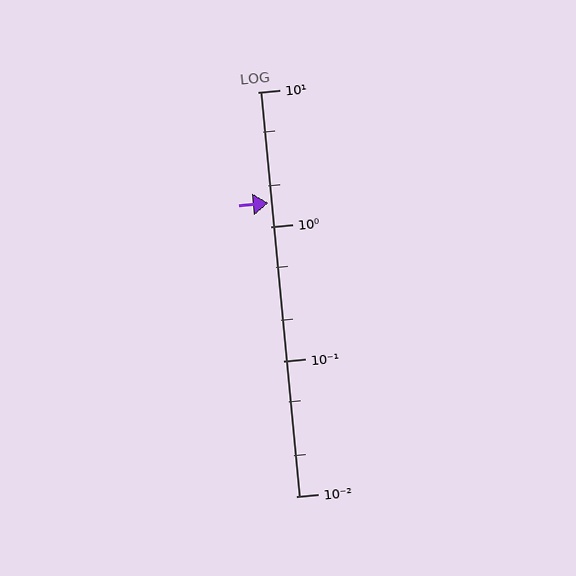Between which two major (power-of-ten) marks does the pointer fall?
The pointer is between 1 and 10.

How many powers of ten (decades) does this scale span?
The scale spans 3 decades, from 0.01 to 10.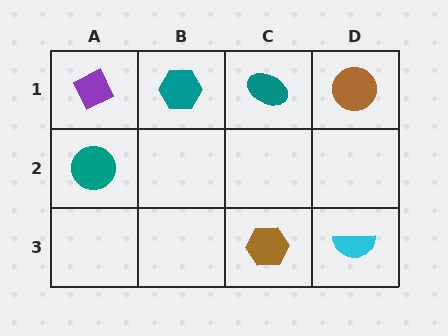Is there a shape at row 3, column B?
No, that cell is empty.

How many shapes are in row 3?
2 shapes.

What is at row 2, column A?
A teal circle.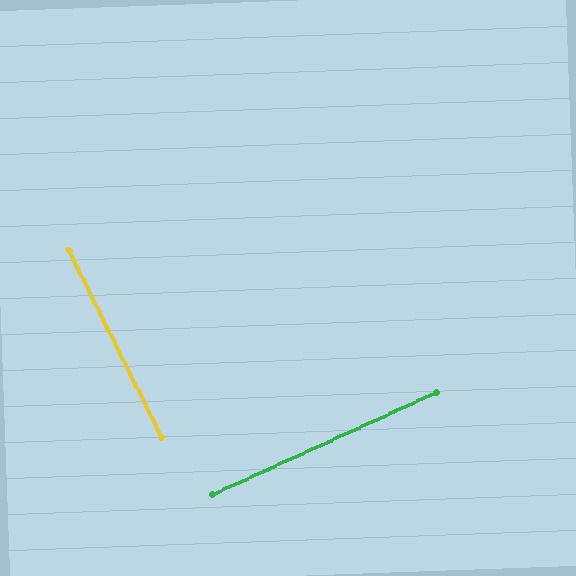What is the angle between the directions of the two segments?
Approximately 88 degrees.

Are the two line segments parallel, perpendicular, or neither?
Perpendicular — they meet at approximately 88°.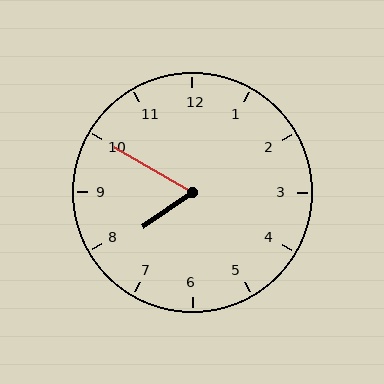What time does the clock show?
7:50.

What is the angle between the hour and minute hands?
Approximately 65 degrees.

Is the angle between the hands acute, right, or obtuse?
It is acute.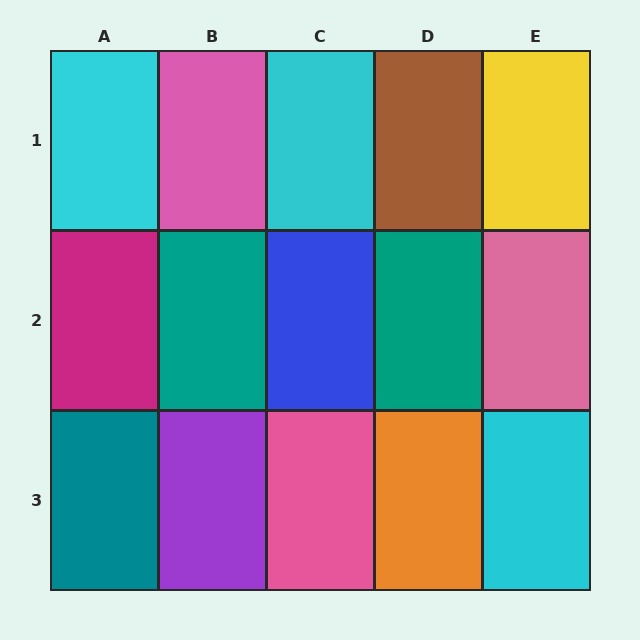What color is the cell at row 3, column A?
Teal.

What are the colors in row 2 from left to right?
Magenta, teal, blue, teal, pink.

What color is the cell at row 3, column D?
Orange.